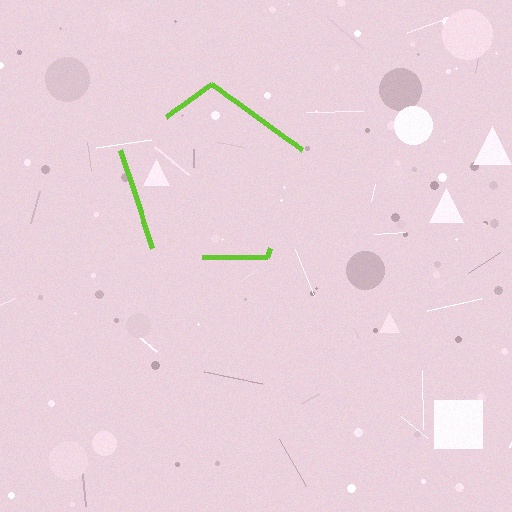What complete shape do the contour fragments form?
The contour fragments form a pentagon.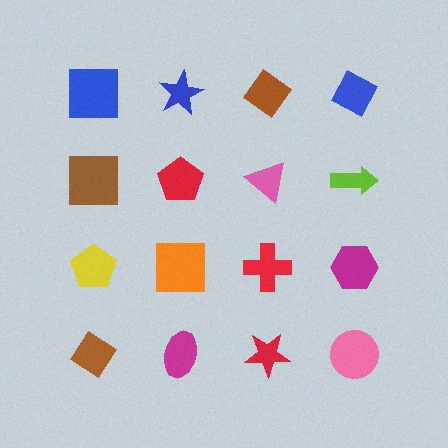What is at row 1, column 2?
A blue star.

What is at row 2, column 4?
A lime arrow.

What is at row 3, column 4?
A magenta hexagon.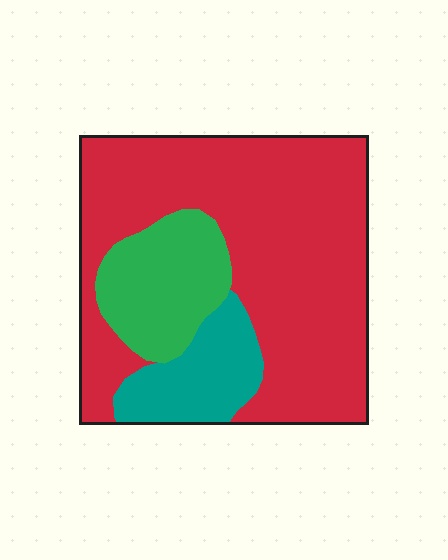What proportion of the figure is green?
Green covers about 20% of the figure.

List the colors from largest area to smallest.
From largest to smallest: red, green, teal.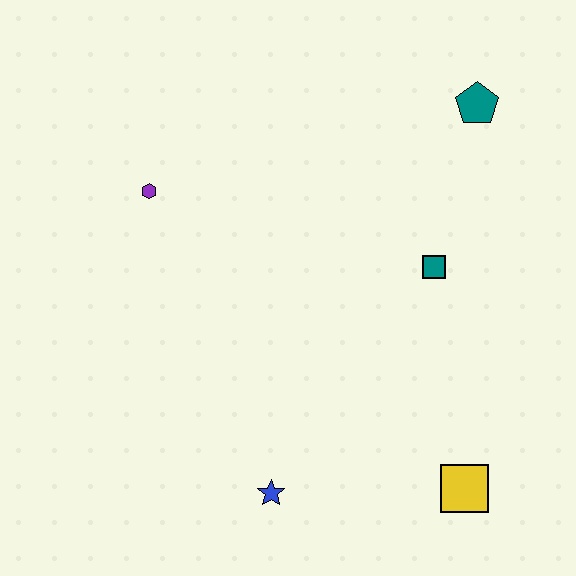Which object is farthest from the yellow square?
The purple hexagon is farthest from the yellow square.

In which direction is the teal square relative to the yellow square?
The teal square is above the yellow square.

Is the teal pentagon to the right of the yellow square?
Yes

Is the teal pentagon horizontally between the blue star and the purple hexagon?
No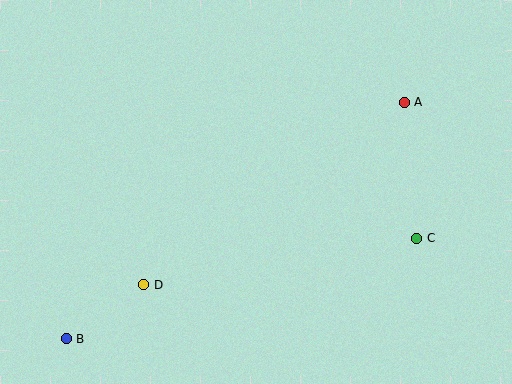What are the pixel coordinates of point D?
Point D is at (144, 285).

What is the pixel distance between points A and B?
The distance between A and B is 412 pixels.